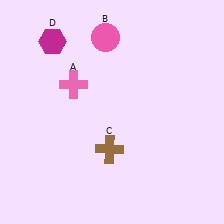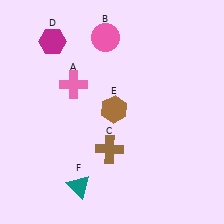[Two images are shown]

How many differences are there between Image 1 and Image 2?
There are 2 differences between the two images.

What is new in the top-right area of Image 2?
A brown hexagon (E) was added in the top-right area of Image 2.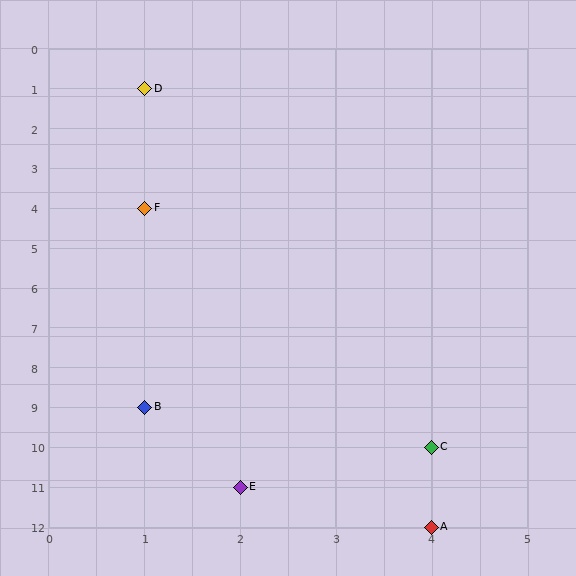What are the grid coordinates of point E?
Point E is at grid coordinates (2, 11).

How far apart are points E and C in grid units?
Points E and C are 2 columns and 1 row apart (about 2.2 grid units diagonally).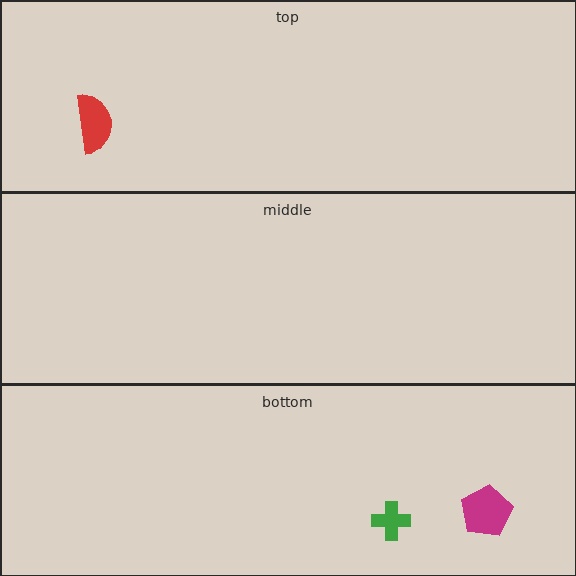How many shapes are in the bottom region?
2.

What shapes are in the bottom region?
The green cross, the magenta pentagon.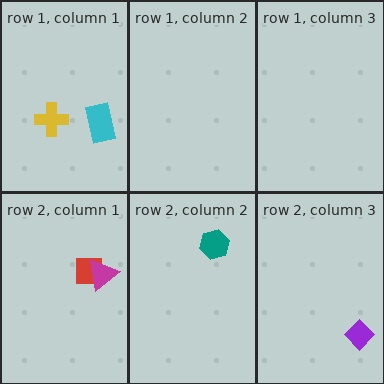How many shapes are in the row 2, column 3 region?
1.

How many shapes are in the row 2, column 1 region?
2.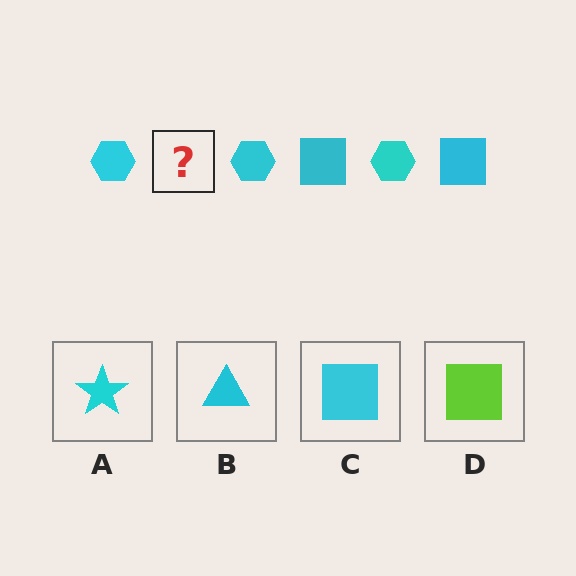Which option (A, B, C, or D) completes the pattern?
C.